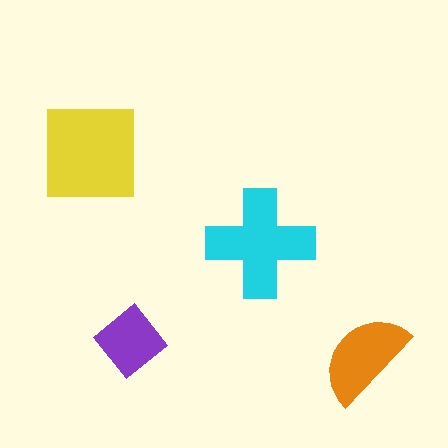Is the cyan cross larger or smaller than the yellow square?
Smaller.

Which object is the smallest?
The purple diamond.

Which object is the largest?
The yellow square.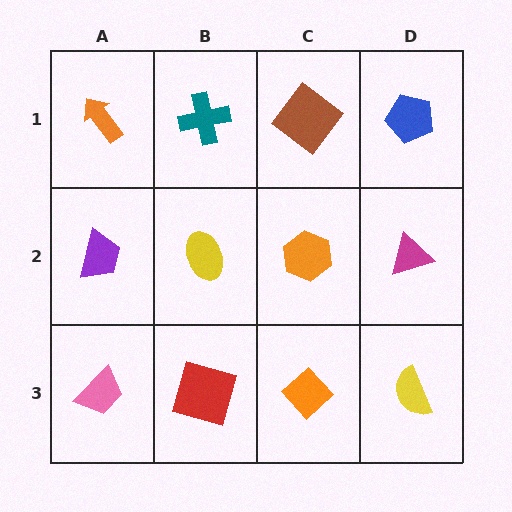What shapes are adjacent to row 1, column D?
A magenta triangle (row 2, column D), a brown diamond (row 1, column C).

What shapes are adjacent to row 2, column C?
A brown diamond (row 1, column C), an orange diamond (row 3, column C), a yellow ellipse (row 2, column B), a magenta triangle (row 2, column D).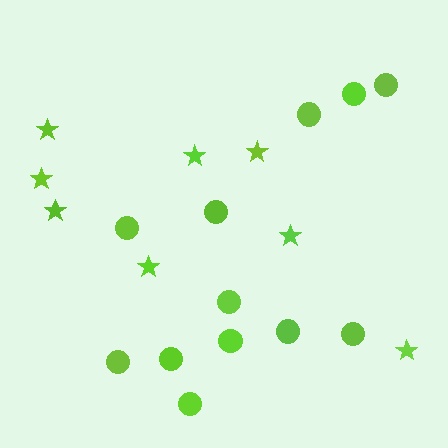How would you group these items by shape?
There are 2 groups: one group of circles (12) and one group of stars (8).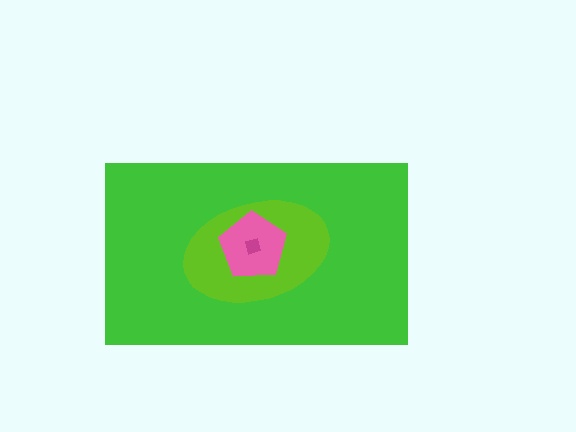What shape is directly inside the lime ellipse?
The pink pentagon.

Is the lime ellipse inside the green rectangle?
Yes.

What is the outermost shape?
The green rectangle.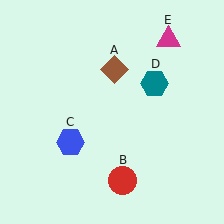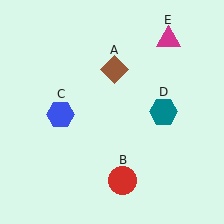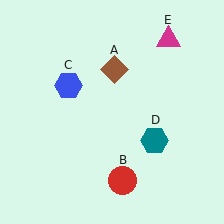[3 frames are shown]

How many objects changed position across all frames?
2 objects changed position: blue hexagon (object C), teal hexagon (object D).